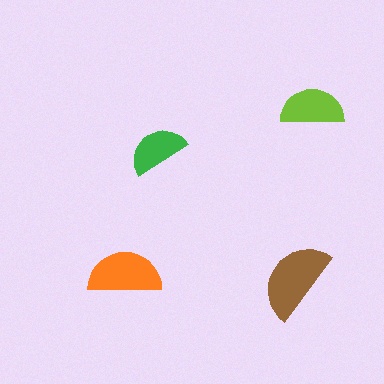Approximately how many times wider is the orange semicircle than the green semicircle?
About 1.5 times wider.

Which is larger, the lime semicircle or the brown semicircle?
The brown one.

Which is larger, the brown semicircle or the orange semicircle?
The brown one.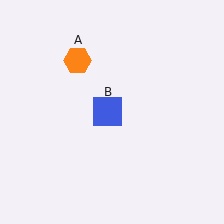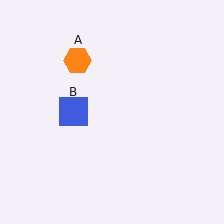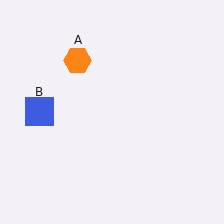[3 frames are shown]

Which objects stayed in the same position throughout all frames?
Orange hexagon (object A) remained stationary.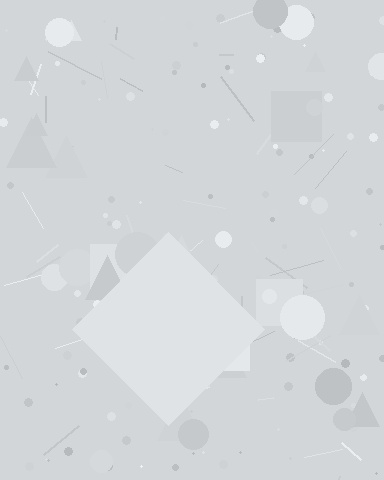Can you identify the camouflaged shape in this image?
The camouflaged shape is a diamond.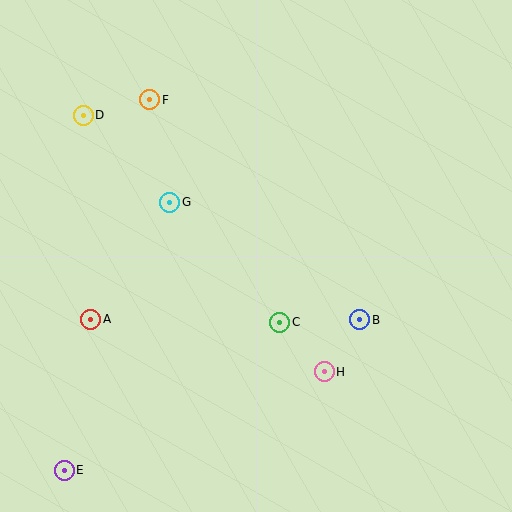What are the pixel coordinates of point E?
Point E is at (64, 470).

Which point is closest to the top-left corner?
Point D is closest to the top-left corner.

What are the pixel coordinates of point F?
Point F is at (150, 100).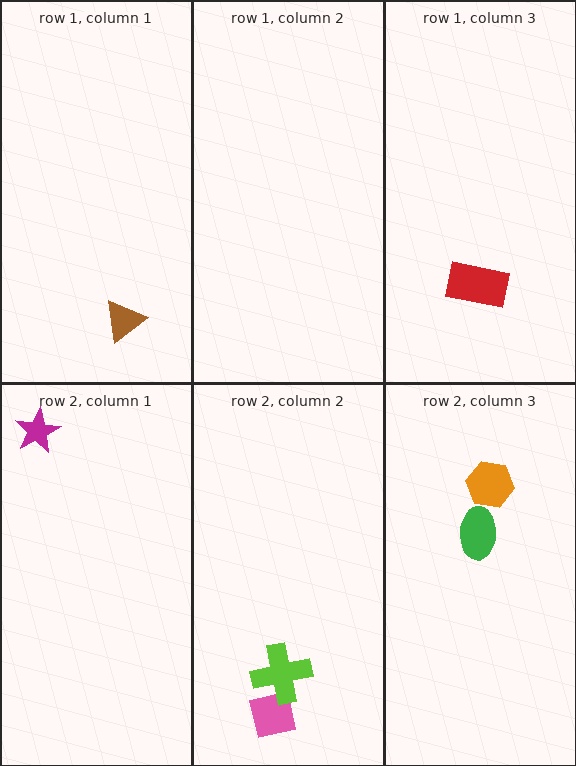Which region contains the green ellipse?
The row 2, column 3 region.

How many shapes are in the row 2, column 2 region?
2.